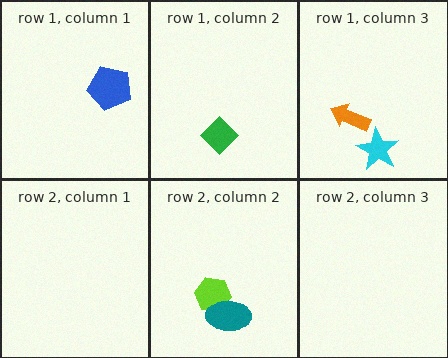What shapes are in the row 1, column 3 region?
The cyan star, the orange arrow.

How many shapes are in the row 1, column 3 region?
2.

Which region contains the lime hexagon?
The row 2, column 2 region.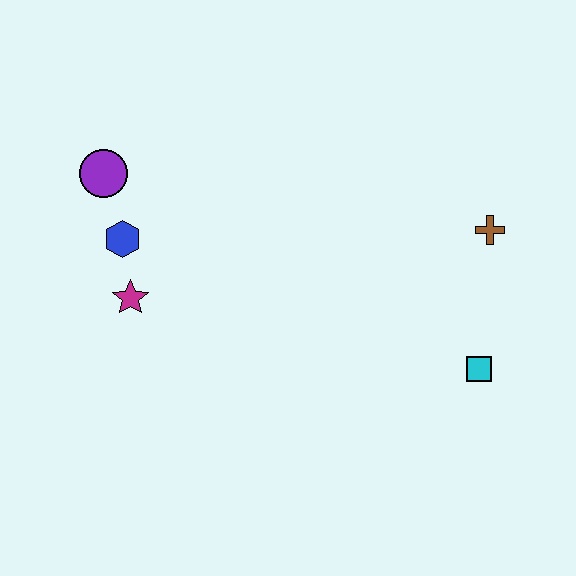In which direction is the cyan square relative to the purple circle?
The cyan square is to the right of the purple circle.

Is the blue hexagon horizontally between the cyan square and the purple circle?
Yes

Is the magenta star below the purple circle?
Yes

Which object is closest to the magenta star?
The blue hexagon is closest to the magenta star.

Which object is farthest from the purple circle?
The cyan square is farthest from the purple circle.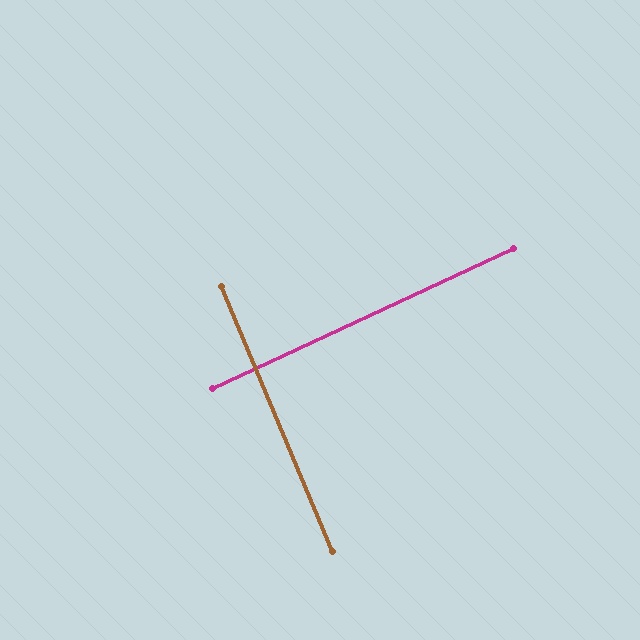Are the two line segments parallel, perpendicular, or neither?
Perpendicular — they meet at approximately 88°.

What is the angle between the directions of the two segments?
Approximately 88 degrees.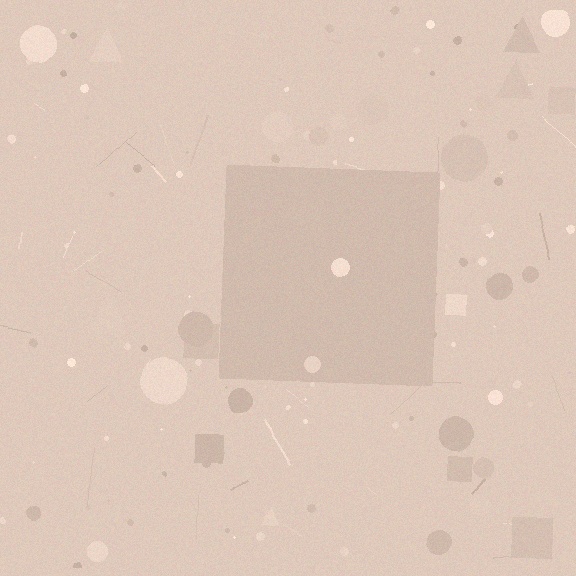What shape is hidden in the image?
A square is hidden in the image.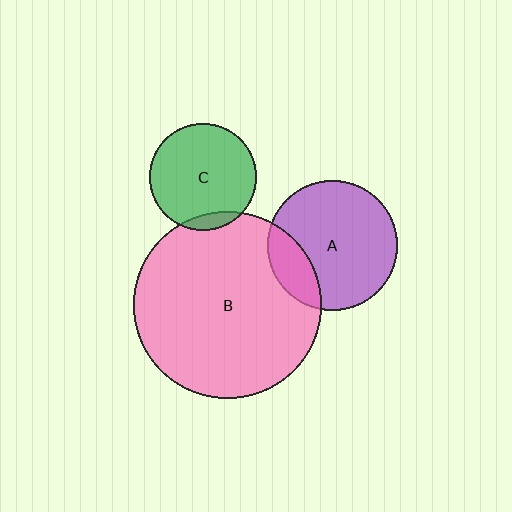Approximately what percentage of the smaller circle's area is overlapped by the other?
Approximately 20%.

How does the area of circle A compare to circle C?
Approximately 1.5 times.